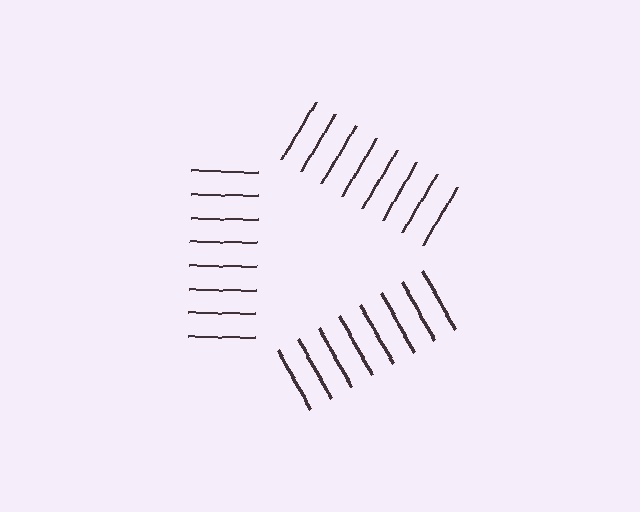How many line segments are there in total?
24 — 8 along each of the 3 edges.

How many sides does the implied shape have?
3 sides — the line-ends trace a triangle.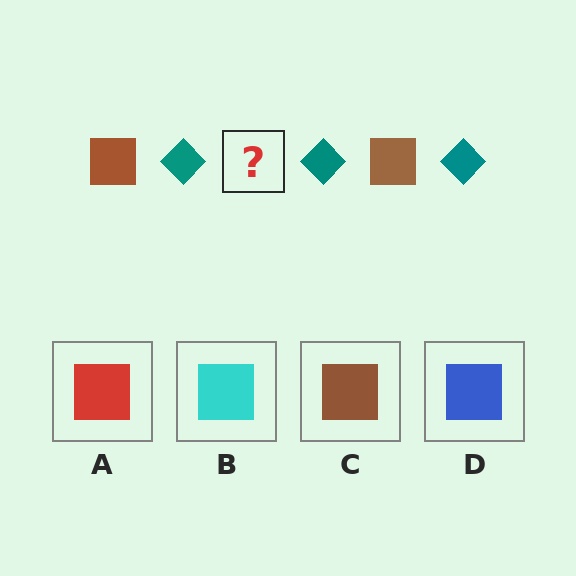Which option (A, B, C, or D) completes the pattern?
C.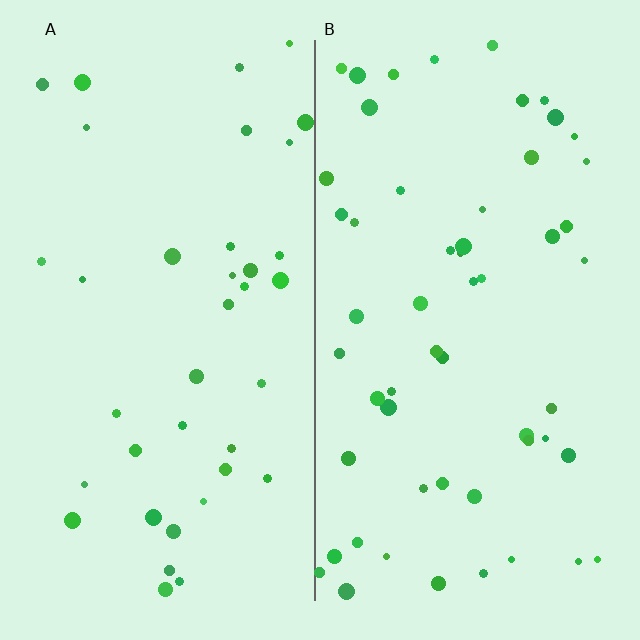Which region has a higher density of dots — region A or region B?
B (the right).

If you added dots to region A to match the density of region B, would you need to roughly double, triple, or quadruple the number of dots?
Approximately double.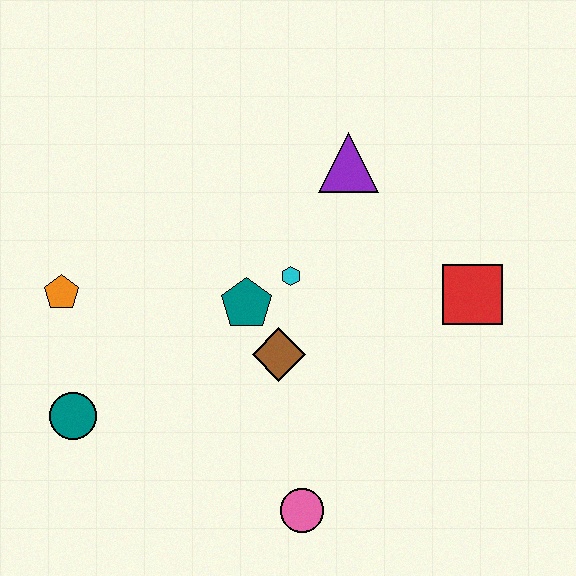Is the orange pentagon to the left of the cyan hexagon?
Yes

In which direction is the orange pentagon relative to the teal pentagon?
The orange pentagon is to the left of the teal pentagon.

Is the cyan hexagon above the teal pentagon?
Yes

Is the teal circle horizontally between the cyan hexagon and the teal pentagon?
No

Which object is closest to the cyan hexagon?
The teal pentagon is closest to the cyan hexagon.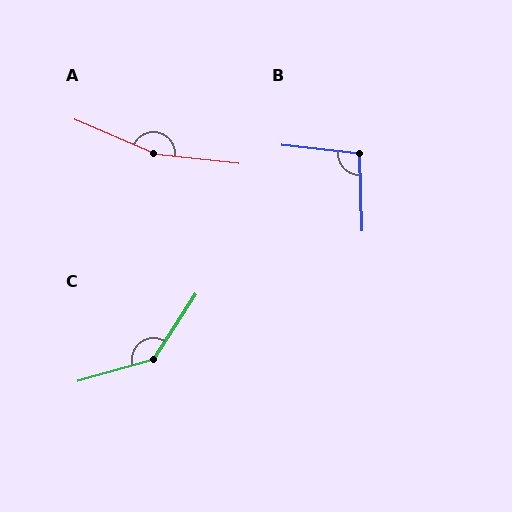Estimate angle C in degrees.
Approximately 139 degrees.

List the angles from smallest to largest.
B (98°), C (139°), A (163°).